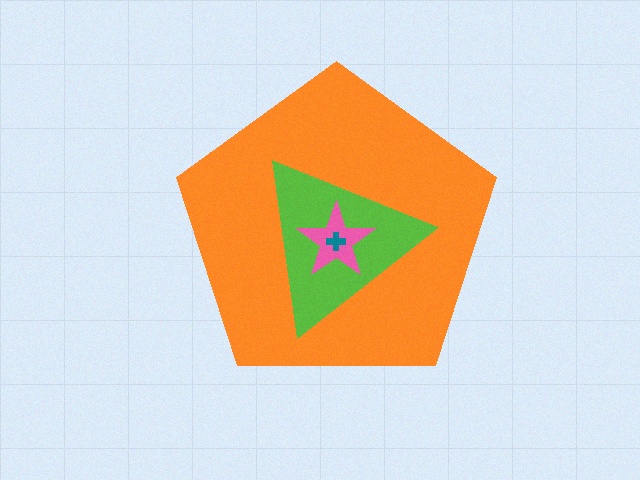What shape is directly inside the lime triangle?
The pink star.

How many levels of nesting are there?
4.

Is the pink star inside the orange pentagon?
Yes.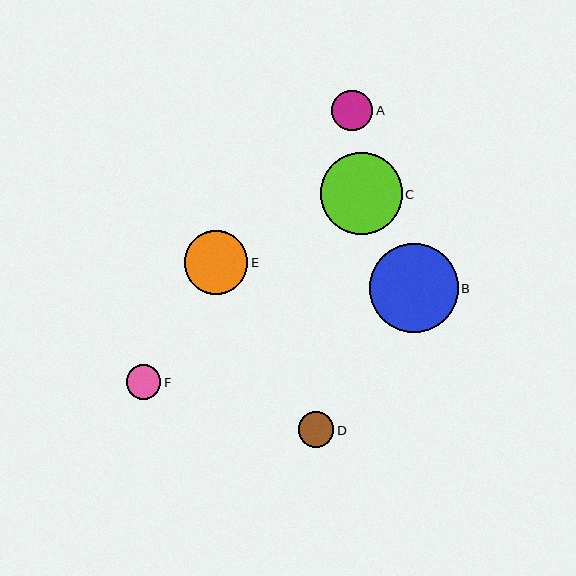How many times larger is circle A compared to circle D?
Circle A is approximately 1.2 times the size of circle D.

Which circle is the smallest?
Circle F is the smallest with a size of approximately 35 pixels.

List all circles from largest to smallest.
From largest to smallest: B, C, E, A, D, F.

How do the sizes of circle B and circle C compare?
Circle B and circle C are approximately the same size.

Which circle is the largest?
Circle B is the largest with a size of approximately 89 pixels.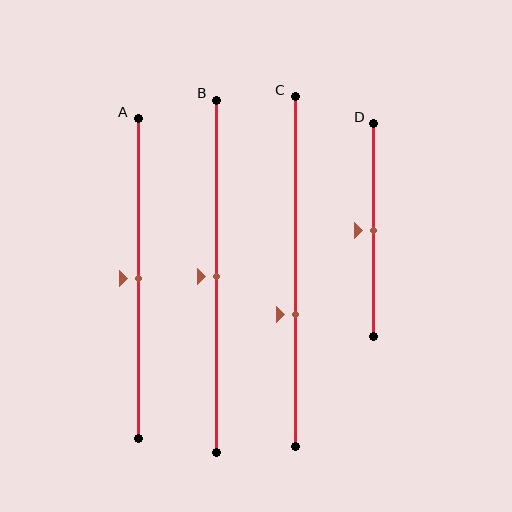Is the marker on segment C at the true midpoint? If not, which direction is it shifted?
No, the marker on segment C is shifted downward by about 12% of the segment length.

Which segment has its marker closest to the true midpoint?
Segment A has its marker closest to the true midpoint.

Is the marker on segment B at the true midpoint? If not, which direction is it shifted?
Yes, the marker on segment B is at the true midpoint.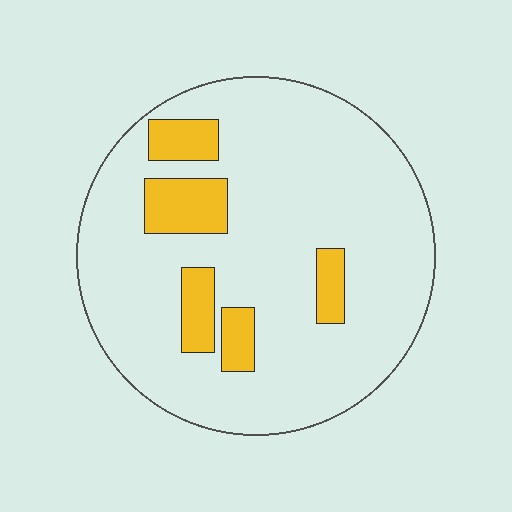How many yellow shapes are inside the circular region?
5.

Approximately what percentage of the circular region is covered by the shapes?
Approximately 15%.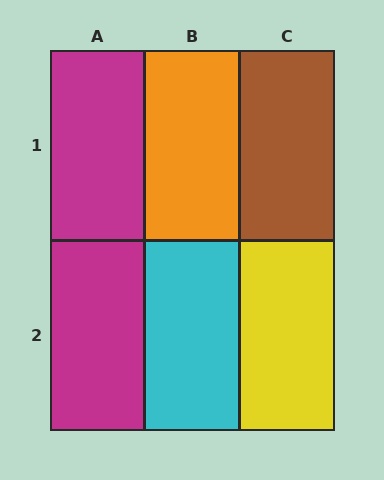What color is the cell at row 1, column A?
Magenta.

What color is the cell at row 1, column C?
Brown.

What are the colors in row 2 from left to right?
Magenta, cyan, yellow.